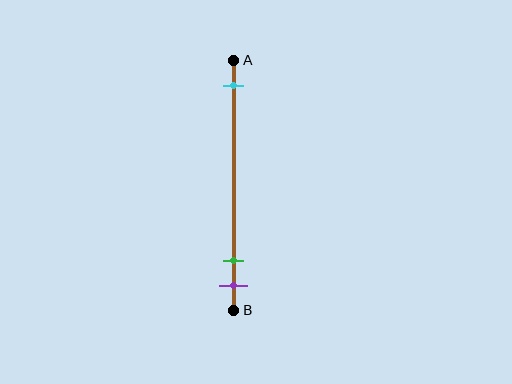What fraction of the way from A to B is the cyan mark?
The cyan mark is approximately 10% (0.1) of the way from A to B.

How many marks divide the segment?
There are 3 marks dividing the segment.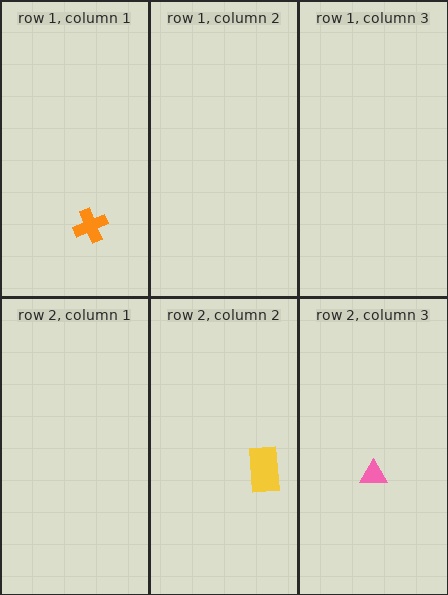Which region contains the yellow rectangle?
The row 2, column 2 region.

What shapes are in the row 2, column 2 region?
The yellow rectangle.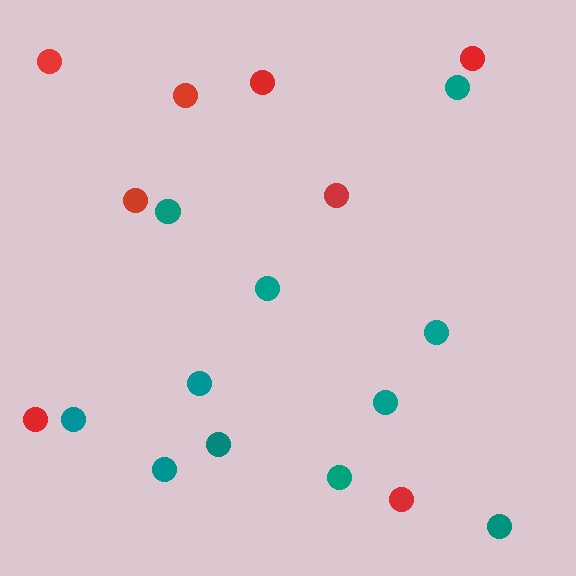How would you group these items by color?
There are 2 groups: one group of teal circles (11) and one group of red circles (8).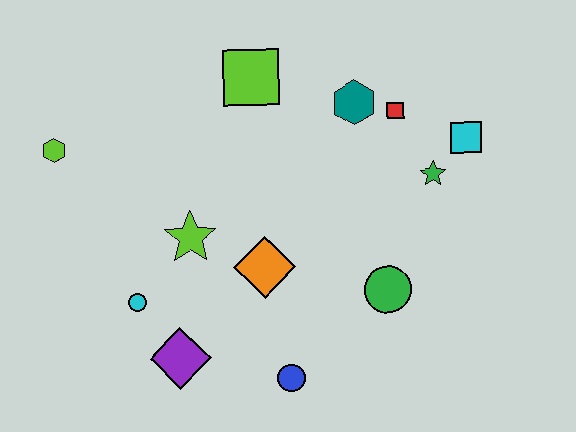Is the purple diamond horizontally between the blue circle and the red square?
No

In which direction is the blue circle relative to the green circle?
The blue circle is to the left of the green circle.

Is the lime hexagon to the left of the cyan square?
Yes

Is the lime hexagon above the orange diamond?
Yes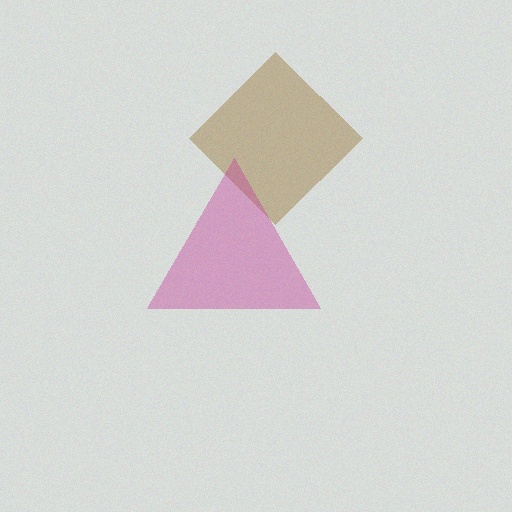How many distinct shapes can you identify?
There are 2 distinct shapes: a brown diamond, a magenta triangle.